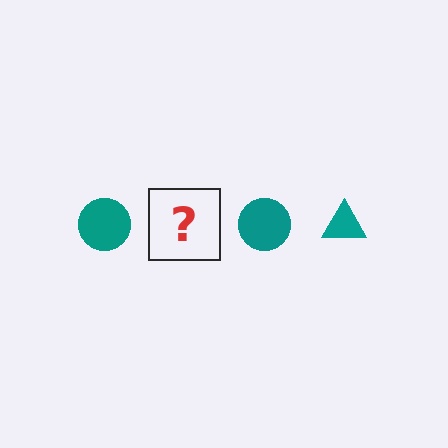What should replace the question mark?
The question mark should be replaced with a teal triangle.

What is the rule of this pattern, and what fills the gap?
The rule is that the pattern cycles through circle, triangle shapes in teal. The gap should be filled with a teal triangle.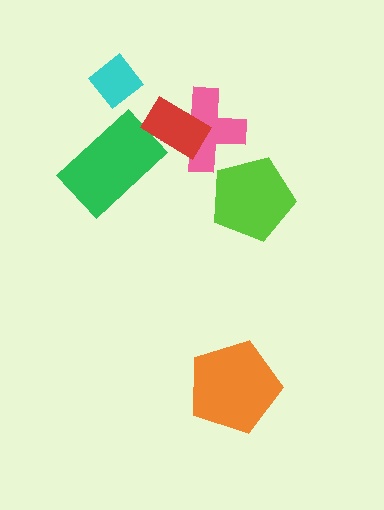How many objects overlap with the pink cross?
1 object overlaps with the pink cross.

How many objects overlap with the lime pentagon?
0 objects overlap with the lime pentagon.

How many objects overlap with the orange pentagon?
0 objects overlap with the orange pentagon.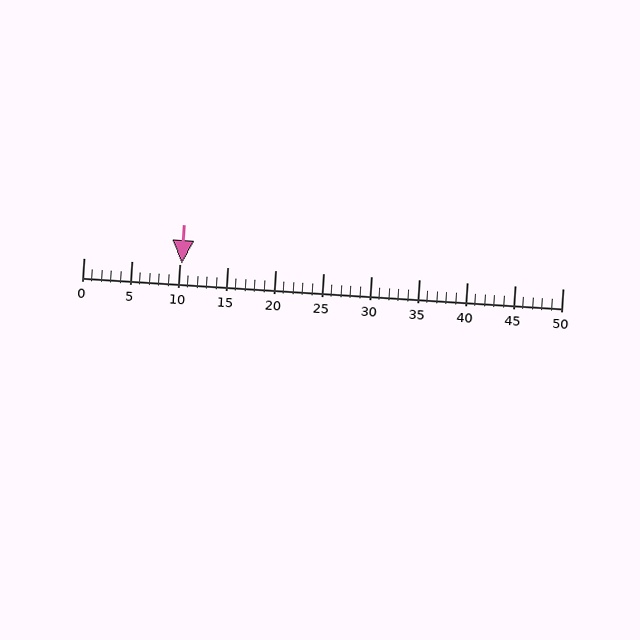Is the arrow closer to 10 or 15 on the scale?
The arrow is closer to 10.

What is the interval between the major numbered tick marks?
The major tick marks are spaced 5 units apart.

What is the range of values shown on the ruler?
The ruler shows values from 0 to 50.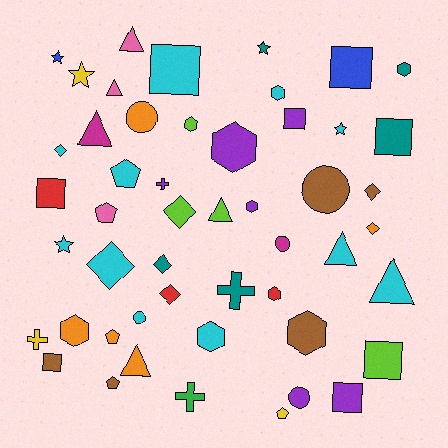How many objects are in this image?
There are 50 objects.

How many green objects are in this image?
There is 1 green object.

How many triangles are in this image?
There are 7 triangles.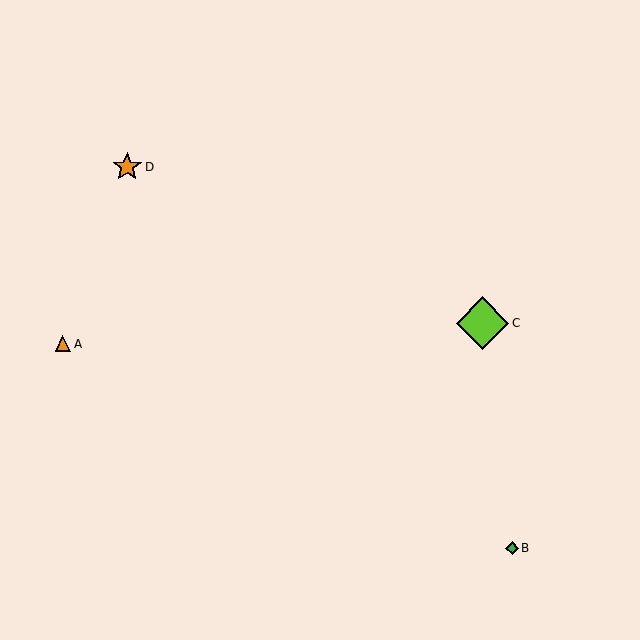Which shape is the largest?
The lime diamond (labeled C) is the largest.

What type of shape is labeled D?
Shape D is an orange star.